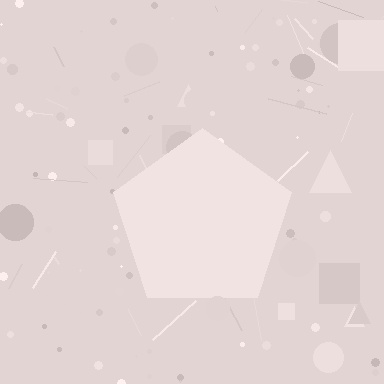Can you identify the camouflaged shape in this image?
The camouflaged shape is a pentagon.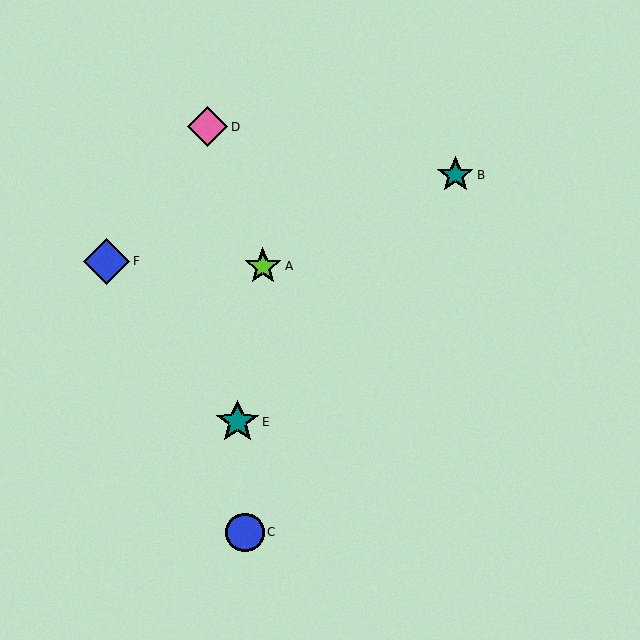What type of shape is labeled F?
Shape F is a blue diamond.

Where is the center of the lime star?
The center of the lime star is at (263, 266).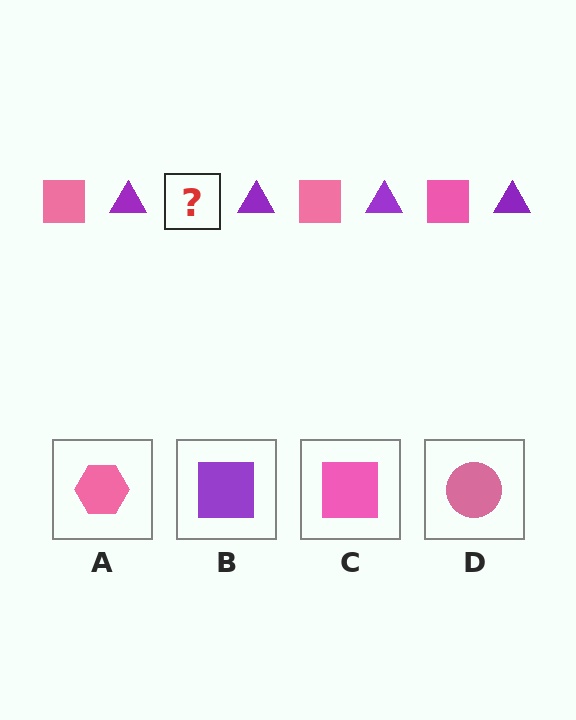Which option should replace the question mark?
Option C.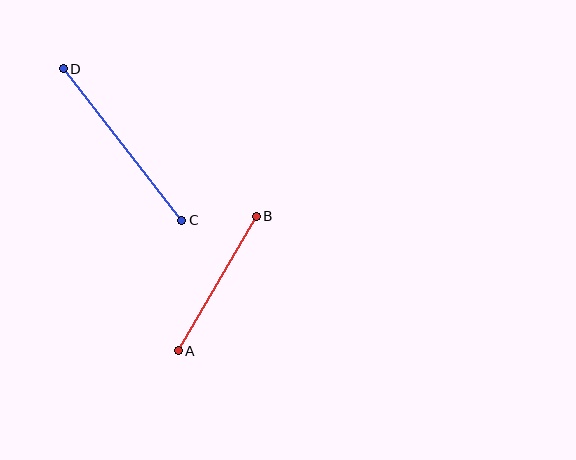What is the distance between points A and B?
The distance is approximately 156 pixels.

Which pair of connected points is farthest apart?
Points C and D are farthest apart.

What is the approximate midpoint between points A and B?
The midpoint is at approximately (217, 283) pixels.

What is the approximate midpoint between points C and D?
The midpoint is at approximately (122, 144) pixels.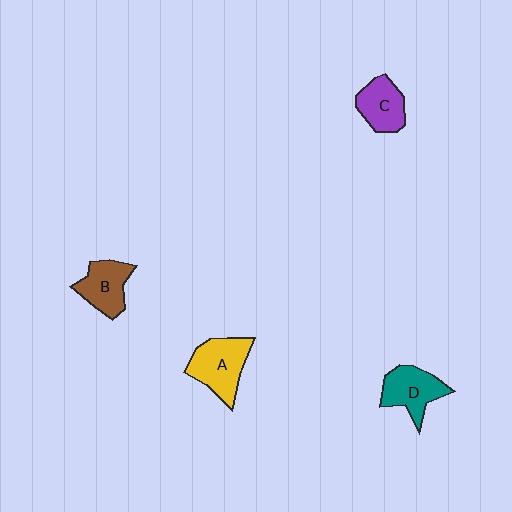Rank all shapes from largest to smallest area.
From largest to smallest: A (yellow), D (teal), B (brown), C (purple).